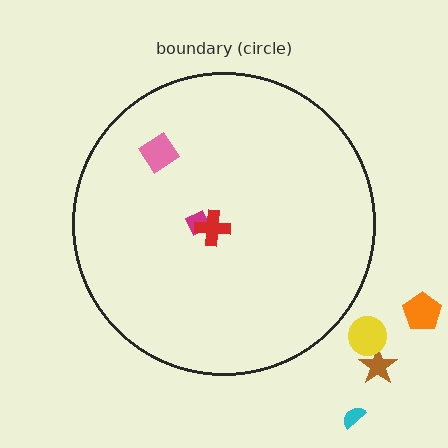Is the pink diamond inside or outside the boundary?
Inside.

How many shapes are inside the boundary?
3 inside, 4 outside.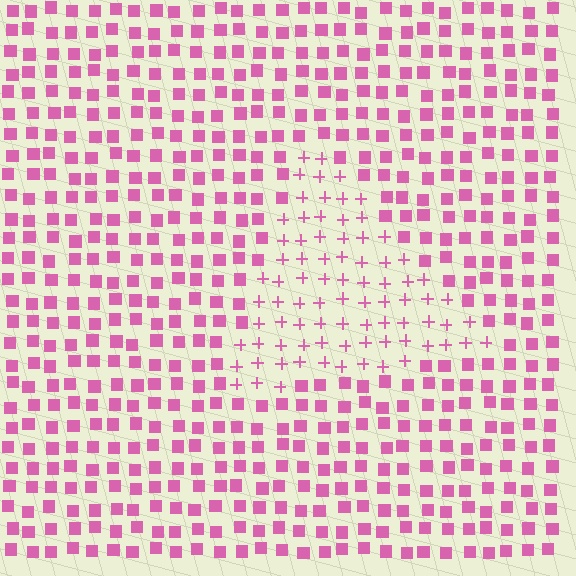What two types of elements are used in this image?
The image uses plus signs inside the triangle region and squares outside it.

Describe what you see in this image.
The image is filled with small pink elements arranged in a uniform grid. A triangle-shaped region contains plus signs, while the surrounding area contains squares. The boundary is defined purely by the change in element shape.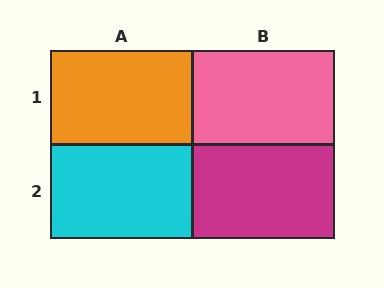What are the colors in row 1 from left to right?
Orange, pink.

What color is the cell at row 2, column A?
Cyan.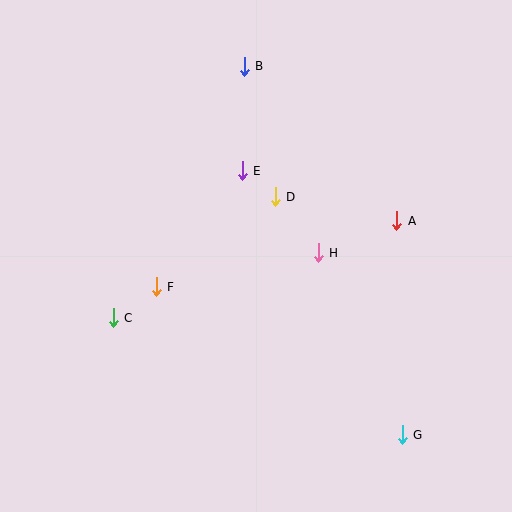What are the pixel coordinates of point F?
Point F is at (156, 287).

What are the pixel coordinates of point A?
Point A is at (397, 221).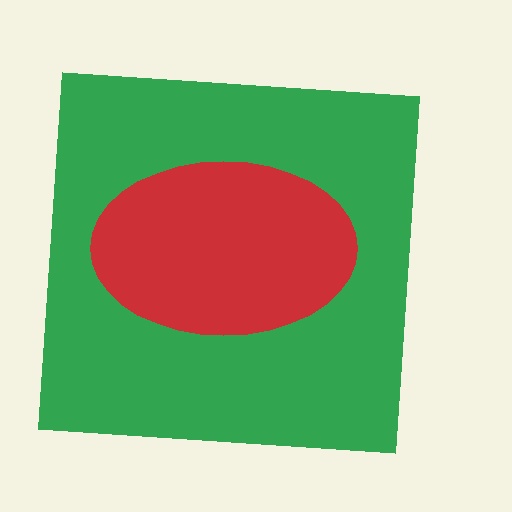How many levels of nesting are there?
2.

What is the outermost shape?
The green square.